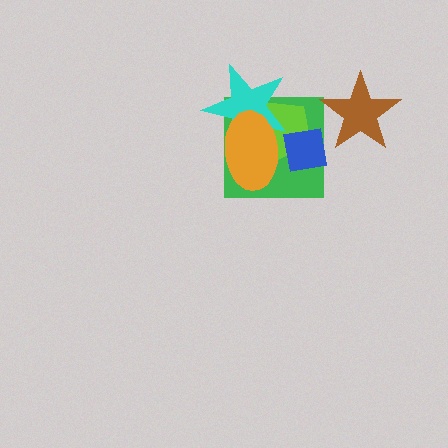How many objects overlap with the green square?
4 objects overlap with the green square.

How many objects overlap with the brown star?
0 objects overlap with the brown star.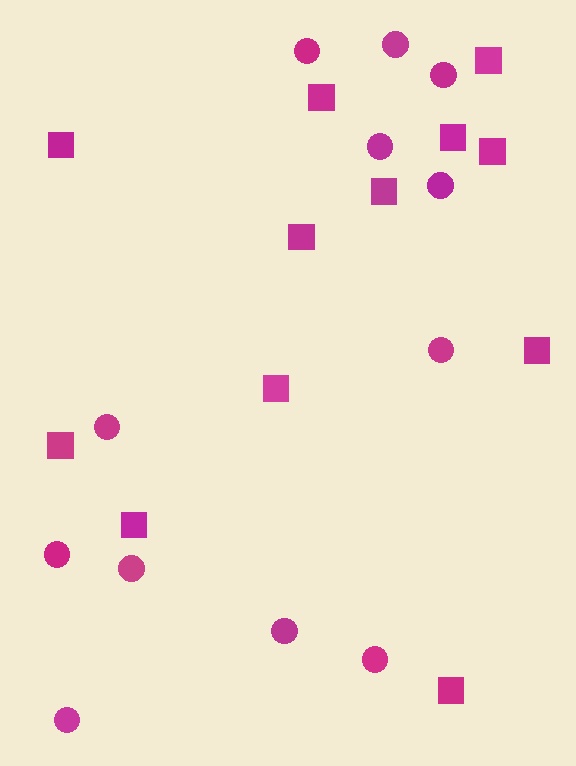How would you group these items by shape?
There are 2 groups: one group of squares (12) and one group of circles (12).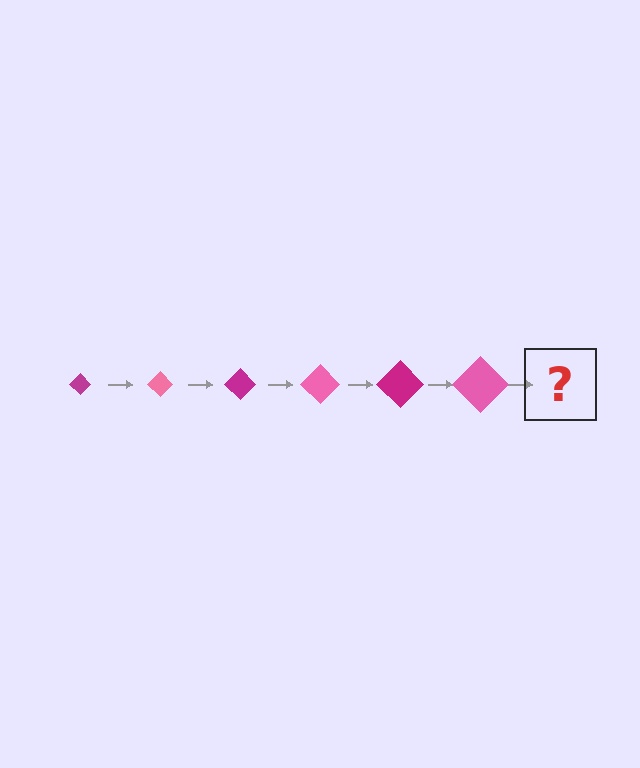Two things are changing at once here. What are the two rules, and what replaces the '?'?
The two rules are that the diamond grows larger each step and the color cycles through magenta and pink. The '?' should be a magenta diamond, larger than the previous one.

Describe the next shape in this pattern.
It should be a magenta diamond, larger than the previous one.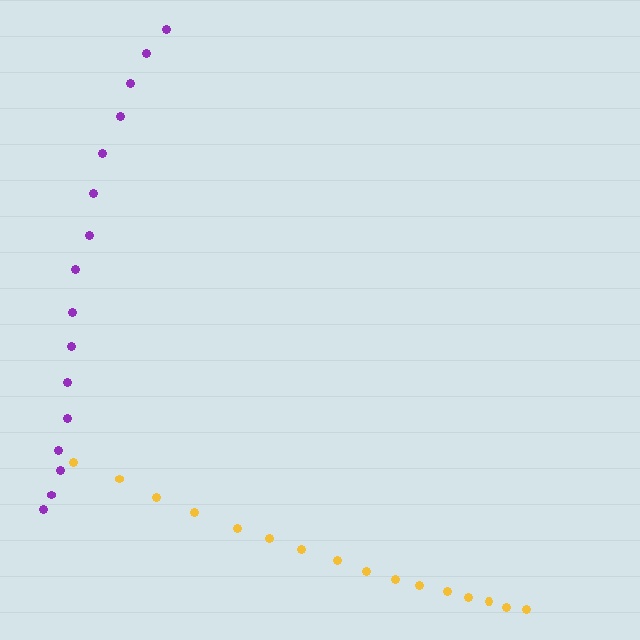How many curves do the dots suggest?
There are 2 distinct paths.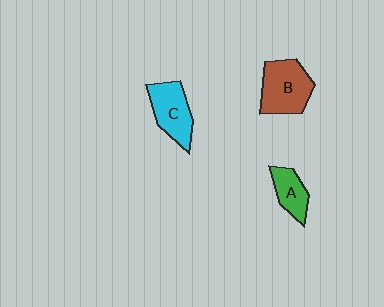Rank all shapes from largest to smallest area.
From largest to smallest: B (brown), C (cyan), A (green).